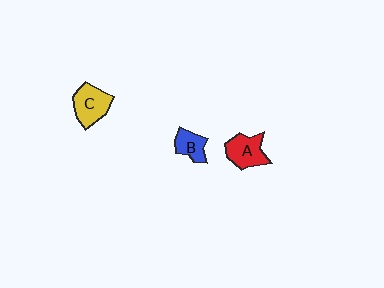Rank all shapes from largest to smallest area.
From largest to smallest: C (yellow), A (red), B (blue).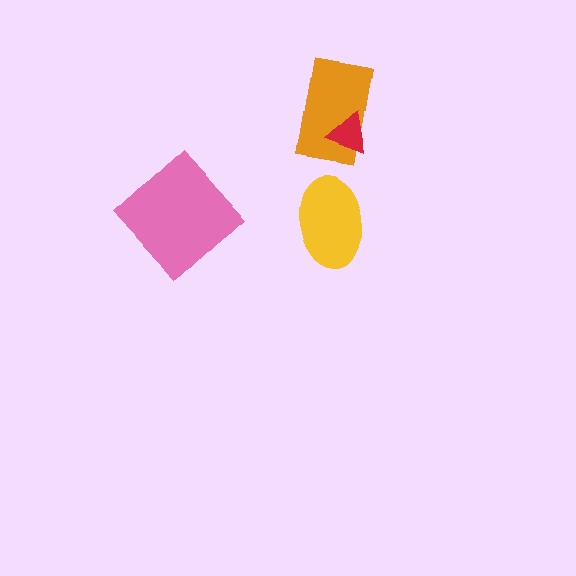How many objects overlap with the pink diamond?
0 objects overlap with the pink diamond.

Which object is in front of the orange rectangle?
The red triangle is in front of the orange rectangle.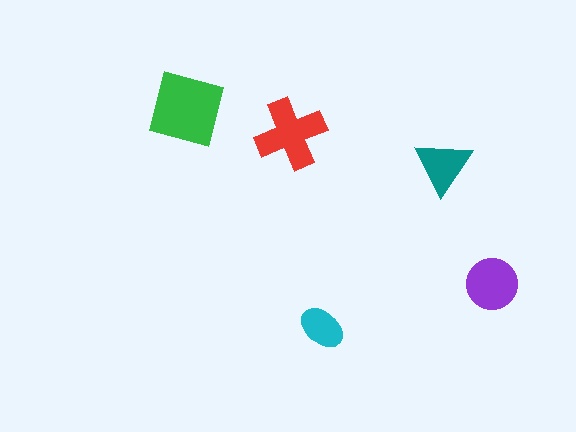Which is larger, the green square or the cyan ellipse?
The green square.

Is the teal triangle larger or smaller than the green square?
Smaller.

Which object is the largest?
The green square.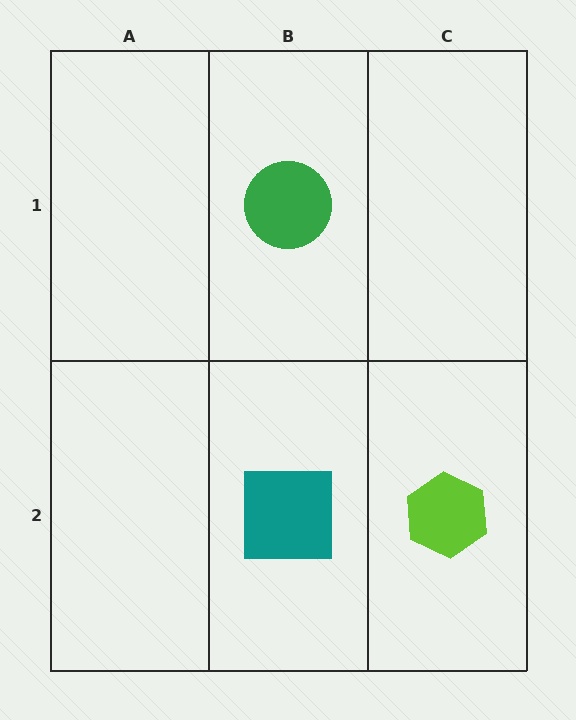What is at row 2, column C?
A lime hexagon.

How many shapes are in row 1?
1 shape.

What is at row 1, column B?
A green circle.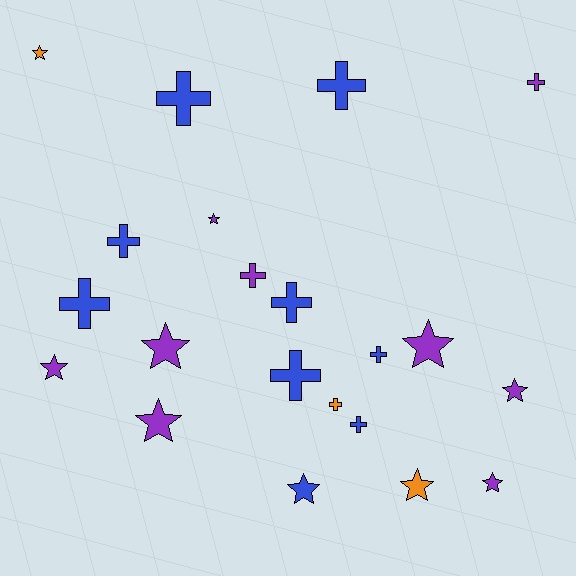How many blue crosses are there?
There are 8 blue crosses.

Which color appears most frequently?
Blue, with 9 objects.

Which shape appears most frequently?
Cross, with 11 objects.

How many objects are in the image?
There are 21 objects.